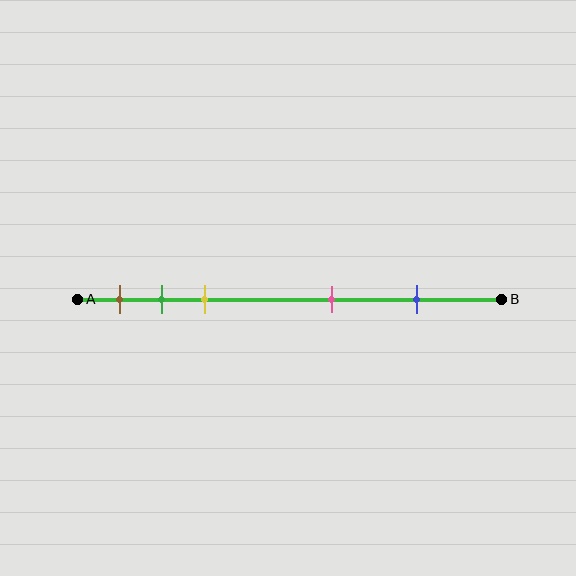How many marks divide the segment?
There are 5 marks dividing the segment.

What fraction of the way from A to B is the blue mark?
The blue mark is approximately 80% (0.8) of the way from A to B.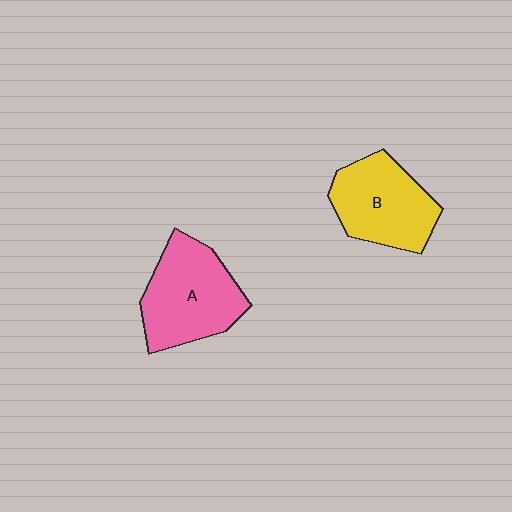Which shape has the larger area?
Shape A (pink).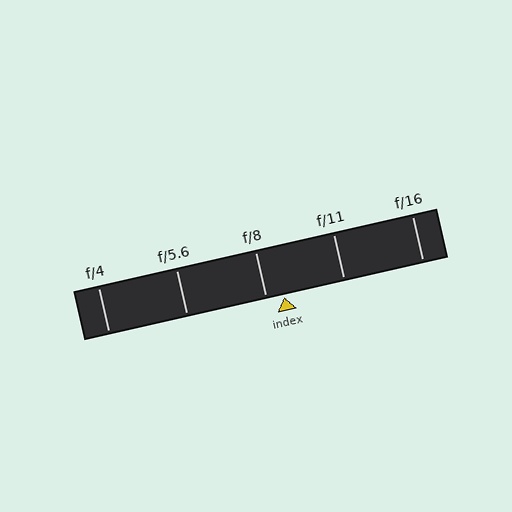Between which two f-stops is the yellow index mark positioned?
The index mark is between f/8 and f/11.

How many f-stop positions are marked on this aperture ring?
There are 5 f-stop positions marked.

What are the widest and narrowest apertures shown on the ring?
The widest aperture shown is f/4 and the narrowest is f/16.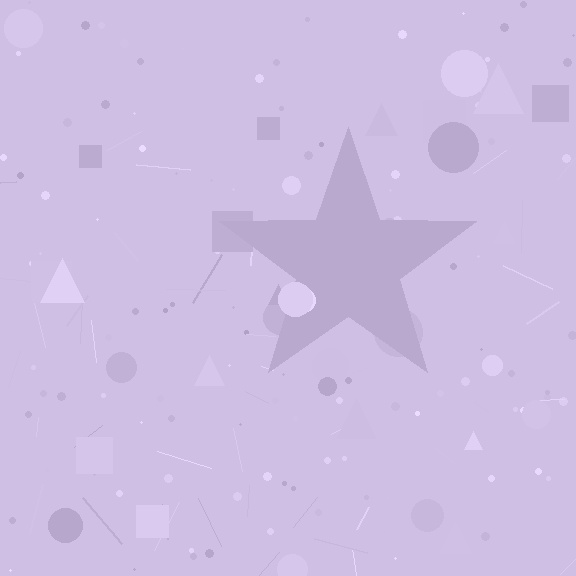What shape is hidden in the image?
A star is hidden in the image.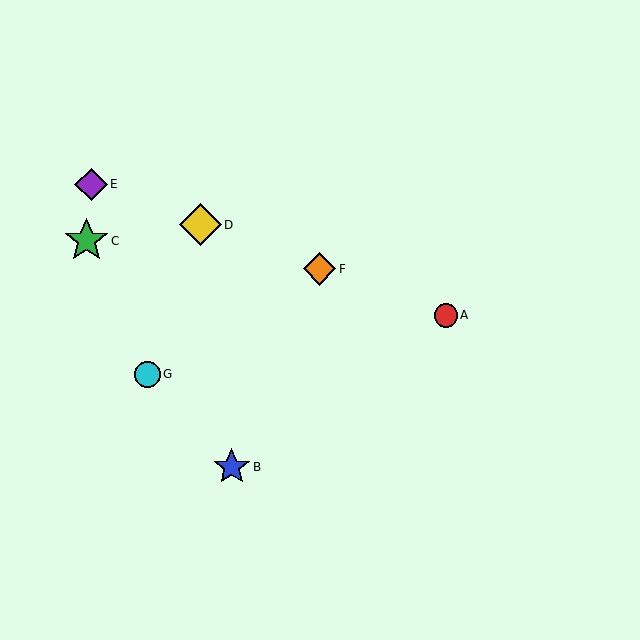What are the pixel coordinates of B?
Object B is at (232, 467).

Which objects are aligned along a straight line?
Objects A, D, E, F are aligned along a straight line.